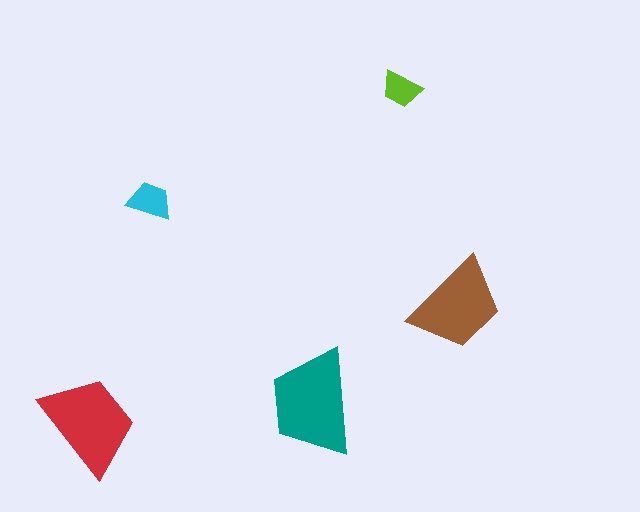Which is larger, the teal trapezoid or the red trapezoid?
The teal one.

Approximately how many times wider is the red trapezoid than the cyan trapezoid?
About 2.5 times wider.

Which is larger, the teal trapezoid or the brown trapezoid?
The teal one.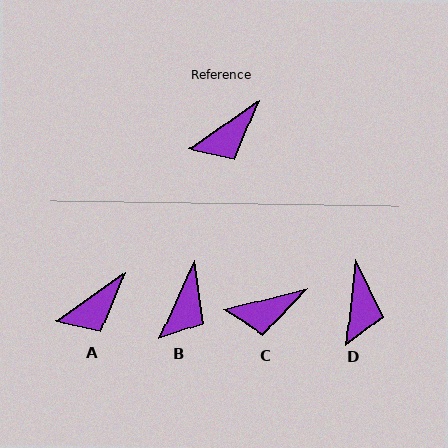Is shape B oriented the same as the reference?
No, it is off by about 30 degrees.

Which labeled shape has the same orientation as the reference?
A.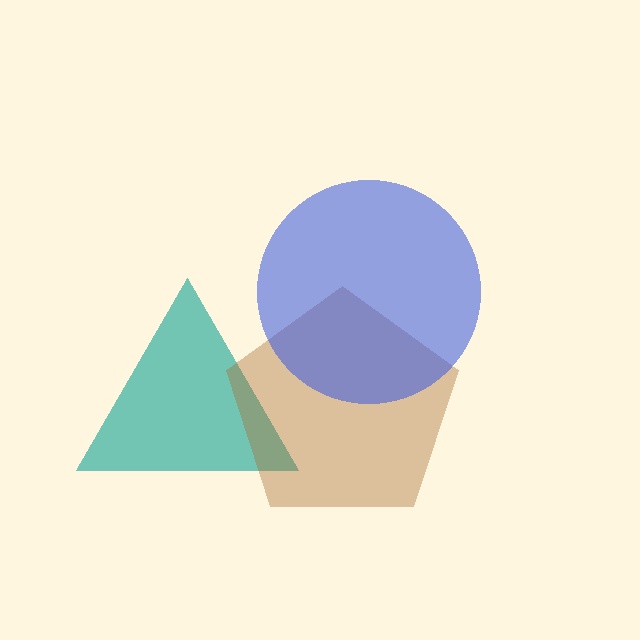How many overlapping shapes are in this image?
There are 3 overlapping shapes in the image.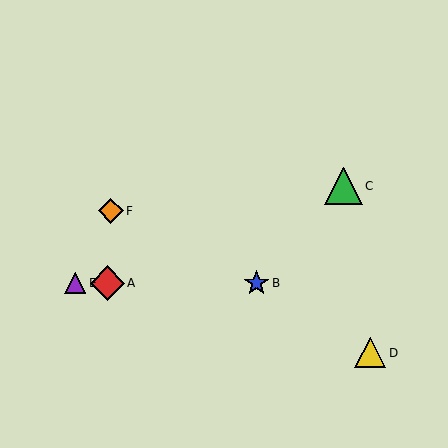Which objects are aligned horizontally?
Objects A, B, E are aligned horizontally.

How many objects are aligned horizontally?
3 objects (A, B, E) are aligned horizontally.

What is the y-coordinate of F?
Object F is at y≈211.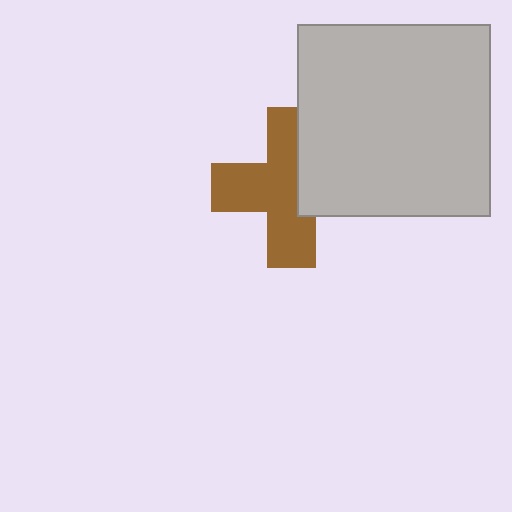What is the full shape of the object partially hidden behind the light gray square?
The partially hidden object is a brown cross.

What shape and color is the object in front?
The object in front is a light gray square.